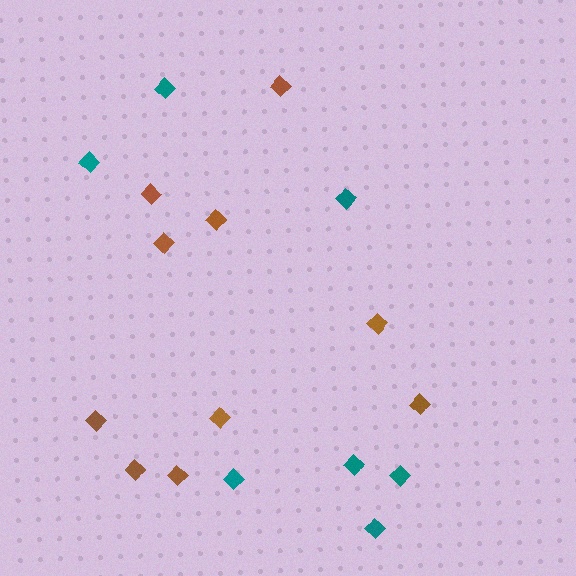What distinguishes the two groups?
There are 2 groups: one group of teal diamonds (7) and one group of brown diamonds (10).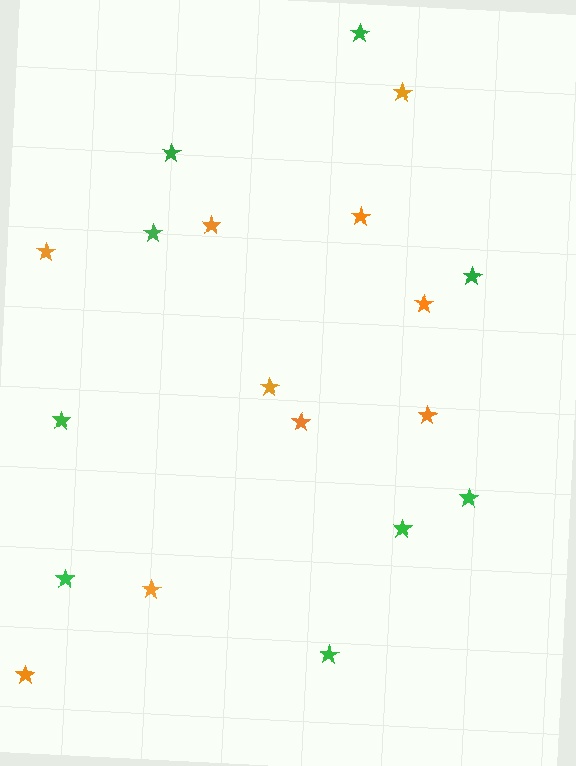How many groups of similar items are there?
There are 2 groups: one group of green stars (9) and one group of orange stars (10).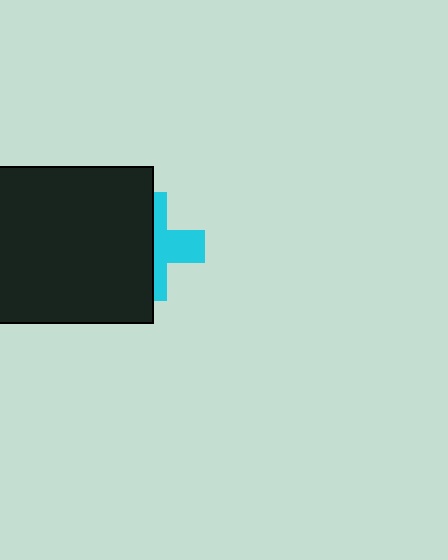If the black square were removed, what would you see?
You would see the complete cyan cross.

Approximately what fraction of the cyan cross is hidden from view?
Roughly 55% of the cyan cross is hidden behind the black square.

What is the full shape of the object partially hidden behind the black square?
The partially hidden object is a cyan cross.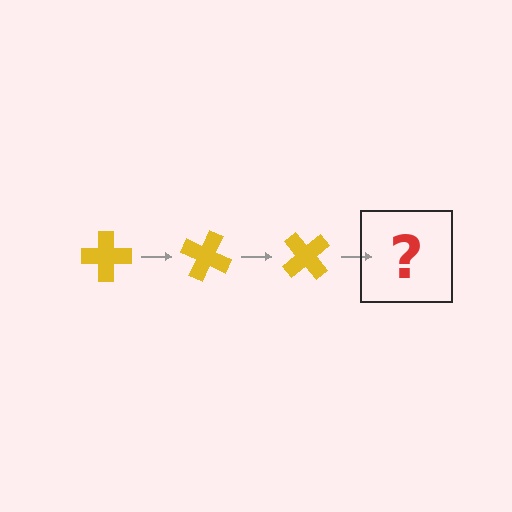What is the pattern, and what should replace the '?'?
The pattern is that the cross rotates 25 degrees each step. The '?' should be a yellow cross rotated 75 degrees.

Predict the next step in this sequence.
The next step is a yellow cross rotated 75 degrees.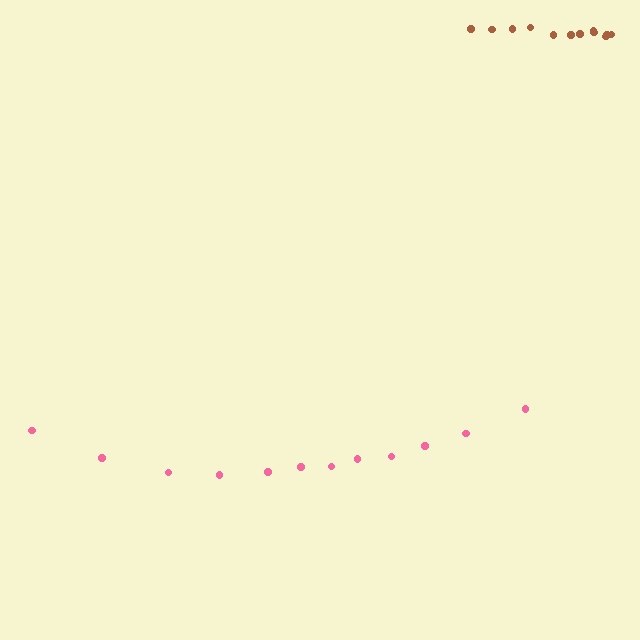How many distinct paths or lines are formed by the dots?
There are 2 distinct paths.